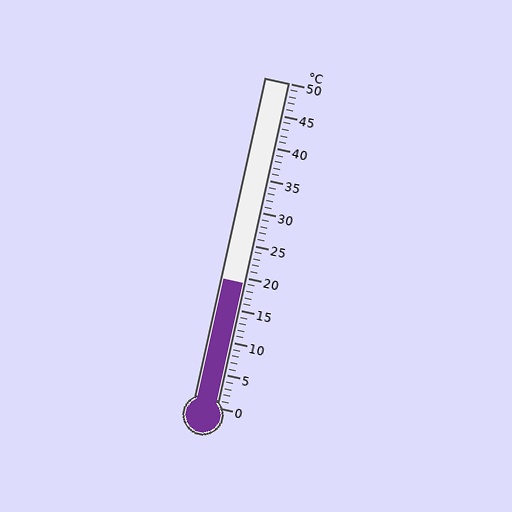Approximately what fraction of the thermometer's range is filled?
The thermometer is filled to approximately 40% of its range.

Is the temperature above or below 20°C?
The temperature is below 20°C.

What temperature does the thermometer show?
The thermometer shows approximately 19°C.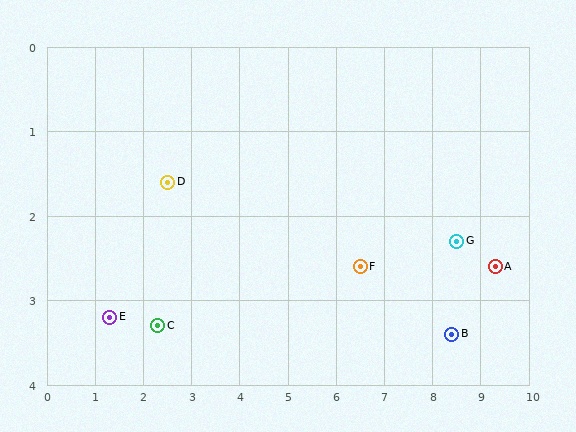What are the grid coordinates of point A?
Point A is at approximately (9.3, 2.6).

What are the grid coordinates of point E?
Point E is at approximately (1.3, 3.2).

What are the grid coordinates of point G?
Point G is at approximately (8.5, 2.3).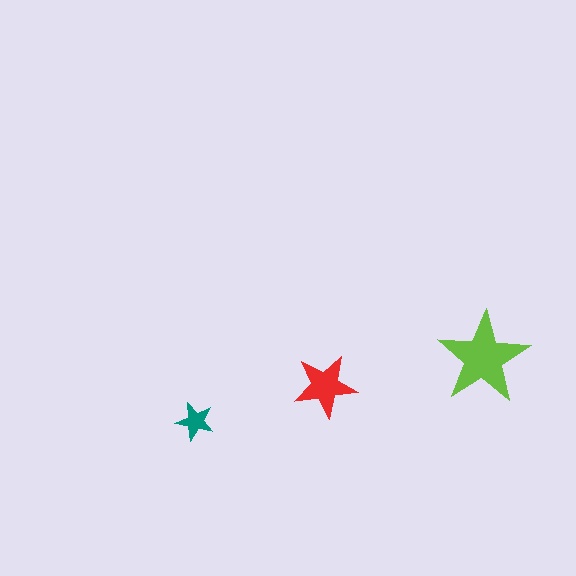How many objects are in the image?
There are 3 objects in the image.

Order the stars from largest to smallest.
the lime one, the red one, the teal one.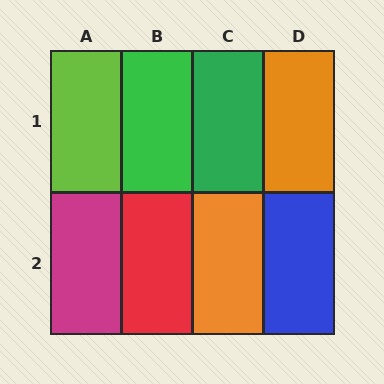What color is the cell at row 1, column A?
Lime.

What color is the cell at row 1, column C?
Green.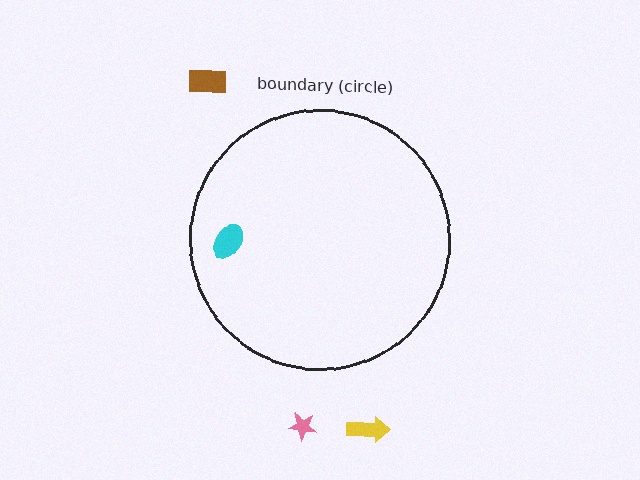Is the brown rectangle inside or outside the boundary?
Outside.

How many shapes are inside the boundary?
1 inside, 3 outside.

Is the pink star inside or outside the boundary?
Outside.